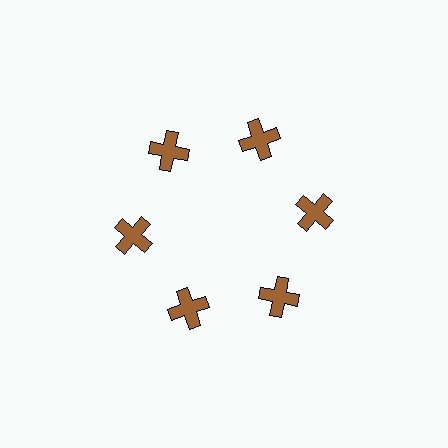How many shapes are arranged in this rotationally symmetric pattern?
There are 6 shapes, arranged in 6 groups of 1.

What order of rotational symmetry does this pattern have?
This pattern has 6-fold rotational symmetry.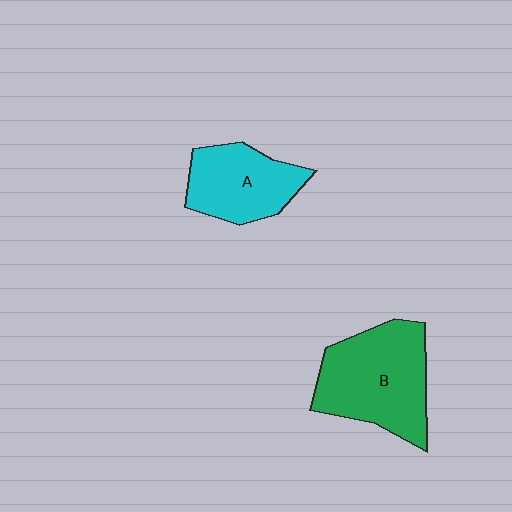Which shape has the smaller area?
Shape A (cyan).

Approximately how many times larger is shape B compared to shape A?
Approximately 1.4 times.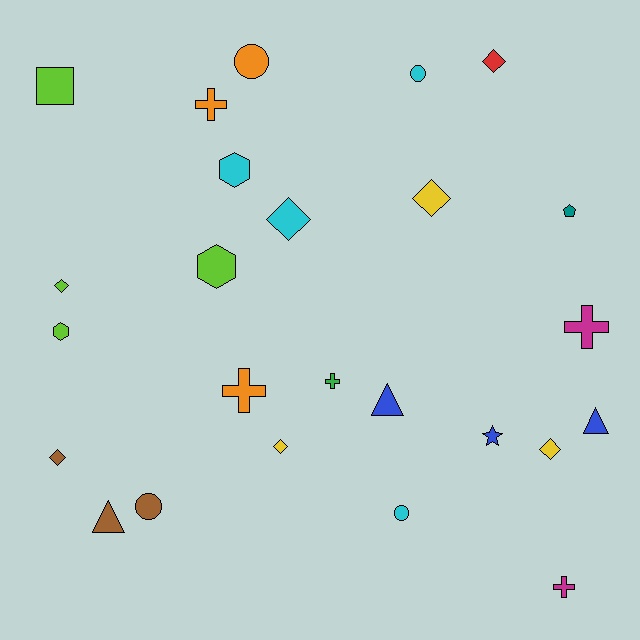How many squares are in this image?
There is 1 square.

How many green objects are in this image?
There is 1 green object.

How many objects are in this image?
There are 25 objects.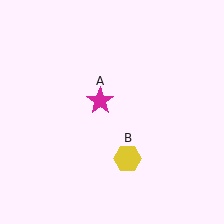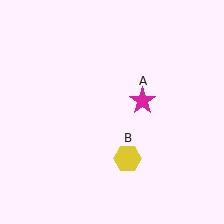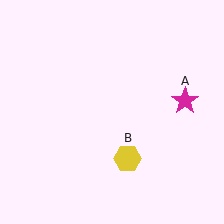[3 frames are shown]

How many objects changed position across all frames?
1 object changed position: magenta star (object A).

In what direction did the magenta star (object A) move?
The magenta star (object A) moved right.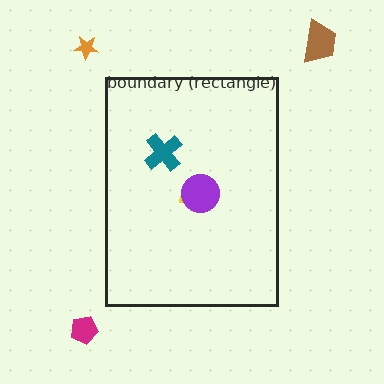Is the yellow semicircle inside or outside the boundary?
Inside.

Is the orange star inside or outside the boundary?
Outside.